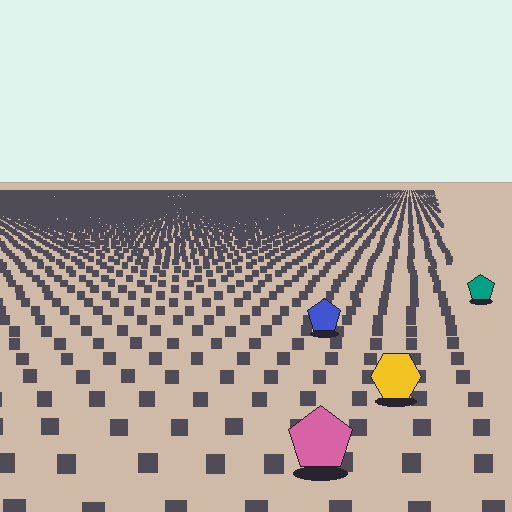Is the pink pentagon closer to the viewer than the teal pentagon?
Yes. The pink pentagon is closer — you can tell from the texture gradient: the ground texture is coarser near it.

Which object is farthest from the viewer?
The teal pentagon is farthest from the viewer. It appears smaller and the ground texture around it is denser.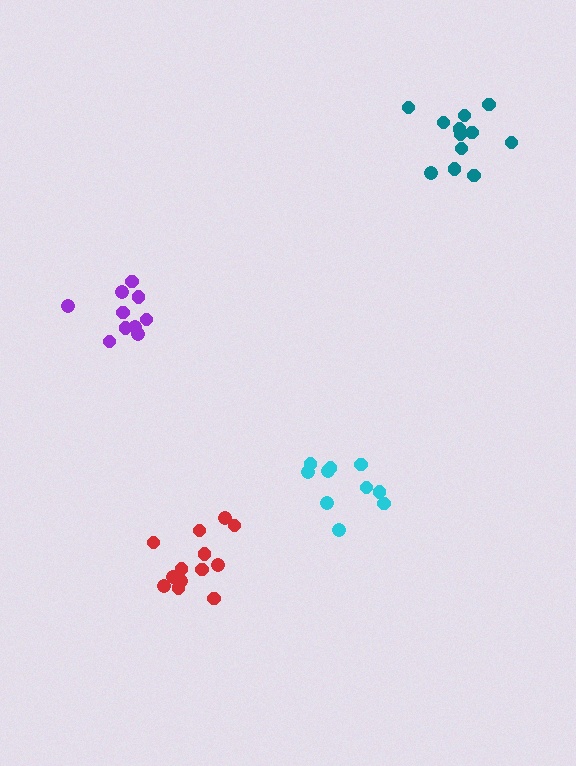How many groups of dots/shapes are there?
There are 4 groups.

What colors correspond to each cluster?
The clusters are colored: purple, cyan, teal, red.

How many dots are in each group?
Group 1: 10 dots, Group 2: 10 dots, Group 3: 12 dots, Group 4: 13 dots (45 total).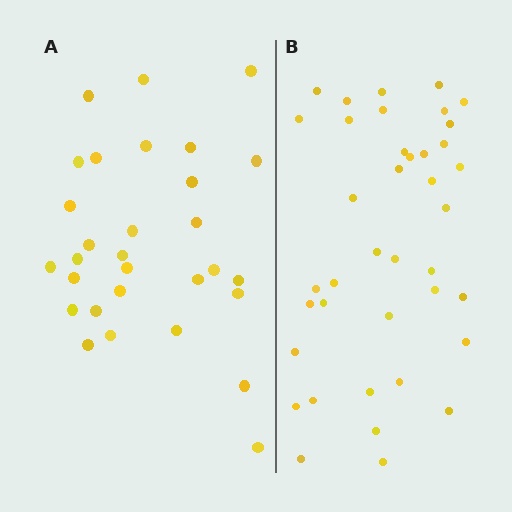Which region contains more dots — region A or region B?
Region B (the right region) has more dots.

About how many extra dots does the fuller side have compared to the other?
Region B has roughly 8 or so more dots than region A.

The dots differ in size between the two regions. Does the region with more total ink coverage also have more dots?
No. Region A has more total ink coverage because its dots are larger, but region B actually contains more individual dots. Total area can be misleading — the number of items is what matters here.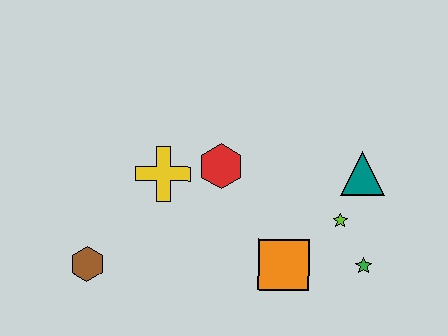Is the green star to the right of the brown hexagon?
Yes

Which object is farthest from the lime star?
The brown hexagon is farthest from the lime star.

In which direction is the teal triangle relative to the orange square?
The teal triangle is above the orange square.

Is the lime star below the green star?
No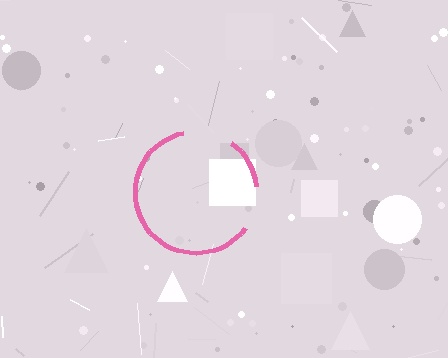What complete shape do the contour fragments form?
The contour fragments form a circle.